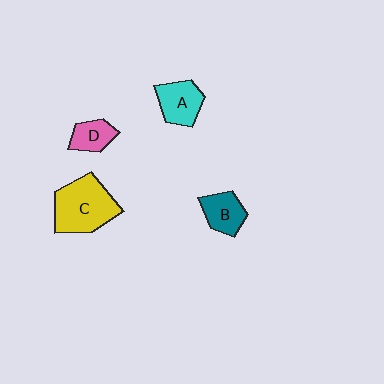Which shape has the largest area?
Shape C (yellow).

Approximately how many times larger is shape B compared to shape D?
Approximately 1.2 times.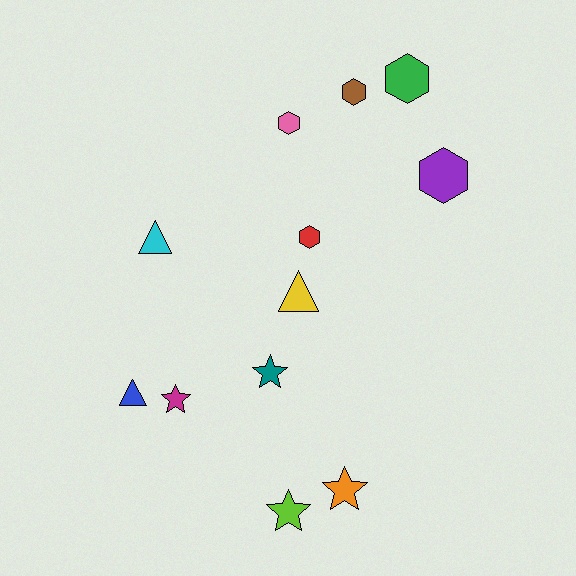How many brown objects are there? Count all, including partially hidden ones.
There is 1 brown object.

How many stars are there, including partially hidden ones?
There are 4 stars.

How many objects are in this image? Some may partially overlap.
There are 12 objects.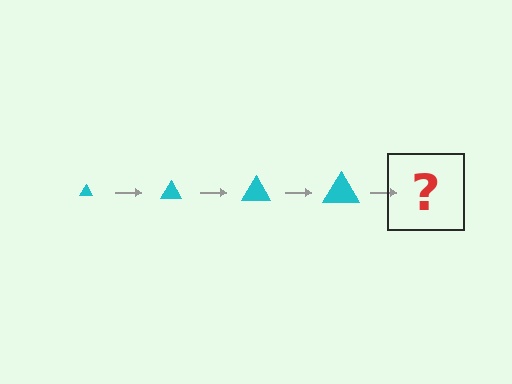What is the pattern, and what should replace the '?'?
The pattern is that the triangle gets progressively larger each step. The '?' should be a cyan triangle, larger than the previous one.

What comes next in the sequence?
The next element should be a cyan triangle, larger than the previous one.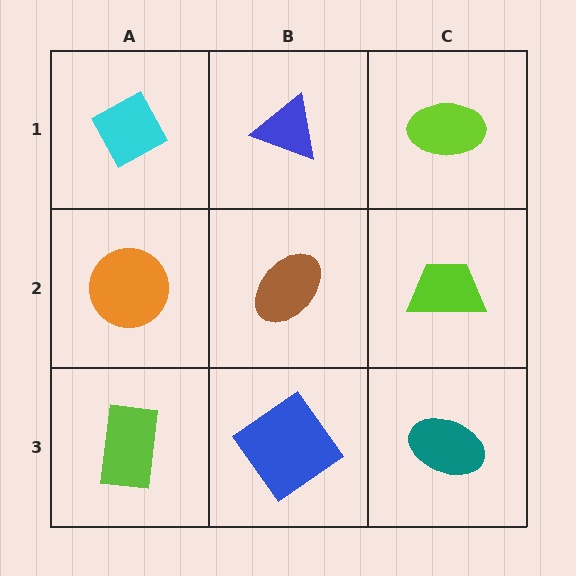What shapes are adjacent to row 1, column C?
A lime trapezoid (row 2, column C), a blue triangle (row 1, column B).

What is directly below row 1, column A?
An orange circle.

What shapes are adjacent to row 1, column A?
An orange circle (row 2, column A), a blue triangle (row 1, column B).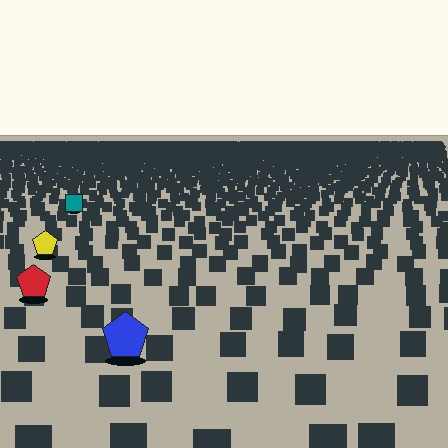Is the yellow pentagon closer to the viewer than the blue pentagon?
No. The blue pentagon is closer — you can tell from the texture gradient: the ground texture is coarser near it.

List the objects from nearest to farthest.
From nearest to farthest: the blue pentagon, the red pentagon, the yellow pentagon, the teal square.